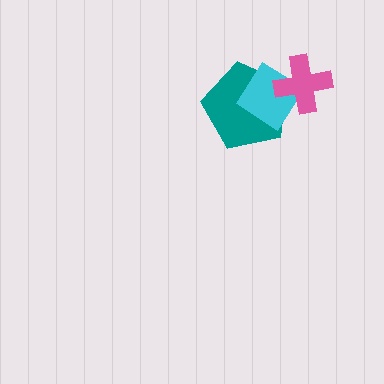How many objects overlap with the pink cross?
2 objects overlap with the pink cross.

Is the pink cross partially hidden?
No, no other shape covers it.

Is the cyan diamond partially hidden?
Yes, it is partially covered by another shape.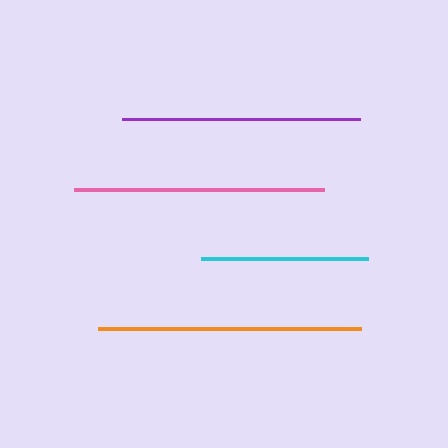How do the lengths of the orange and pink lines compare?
The orange and pink lines are approximately the same length.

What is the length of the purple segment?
The purple segment is approximately 238 pixels long.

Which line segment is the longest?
The orange line is the longest at approximately 263 pixels.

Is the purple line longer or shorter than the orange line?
The orange line is longer than the purple line.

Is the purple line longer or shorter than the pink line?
The pink line is longer than the purple line.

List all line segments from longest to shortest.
From longest to shortest: orange, pink, purple, cyan.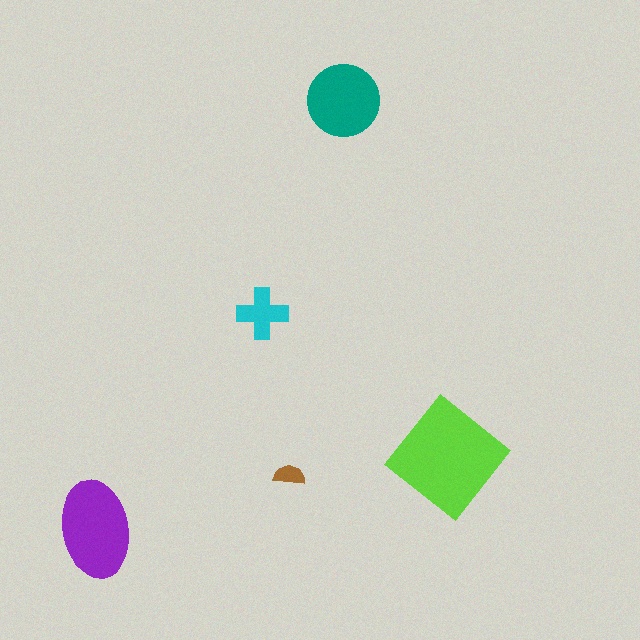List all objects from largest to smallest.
The lime diamond, the purple ellipse, the teal circle, the cyan cross, the brown semicircle.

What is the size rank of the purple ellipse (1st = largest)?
2nd.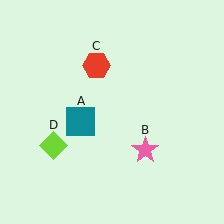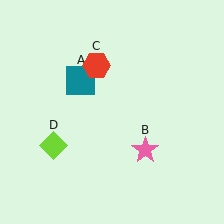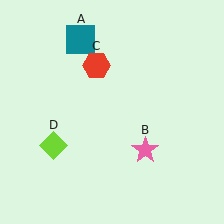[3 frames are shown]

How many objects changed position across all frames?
1 object changed position: teal square (object A).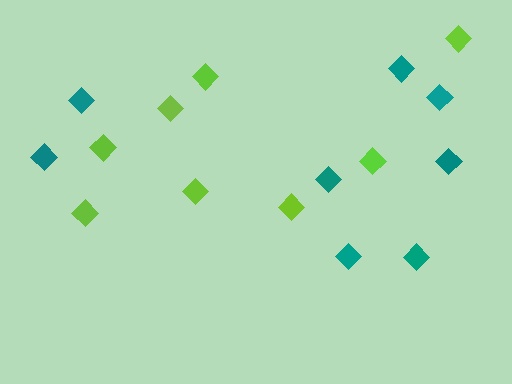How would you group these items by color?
There are 2 groups: one group of teal diamonds (8) and one group of lime diamonds (8).